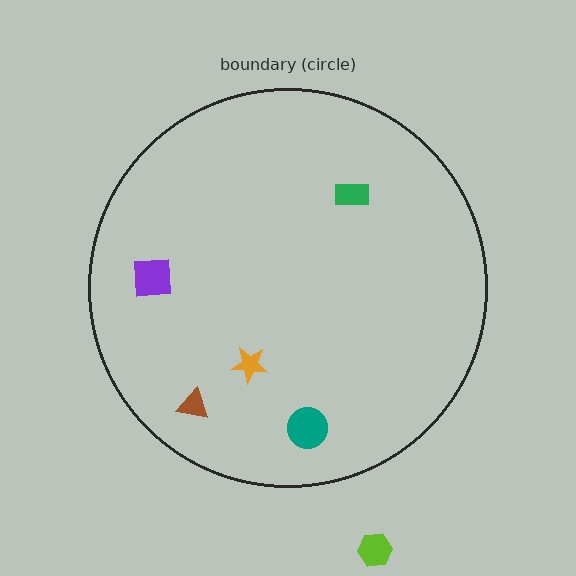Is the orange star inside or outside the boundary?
Inside.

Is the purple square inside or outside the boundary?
Inside.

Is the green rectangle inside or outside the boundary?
Inside.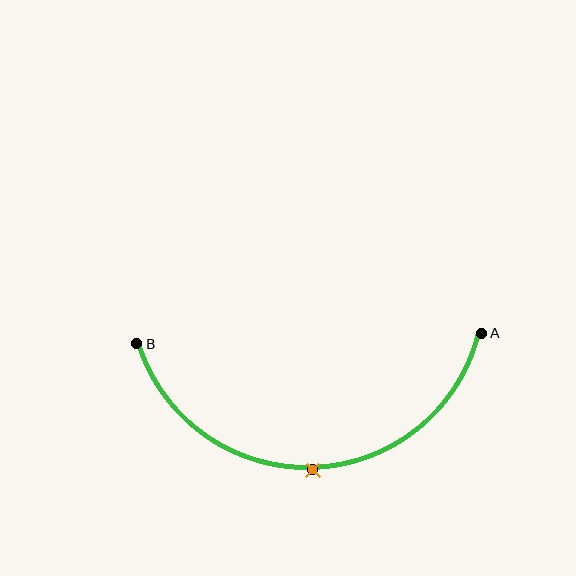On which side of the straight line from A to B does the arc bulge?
The arc bulges below the straight line connecting A and B.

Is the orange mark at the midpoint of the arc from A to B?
Yes. The orange mark lies on the arc at equal arc-length from both A and B — it is the arc midpoint.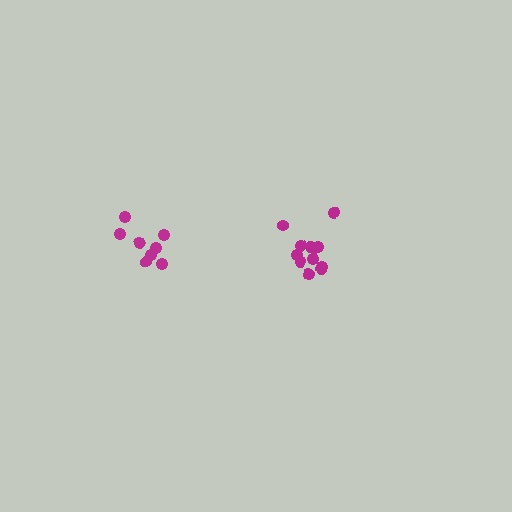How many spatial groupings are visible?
There are 2 spatial groupings.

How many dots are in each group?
Group 1: 8 dots, Group 2: 12 dots (20 total).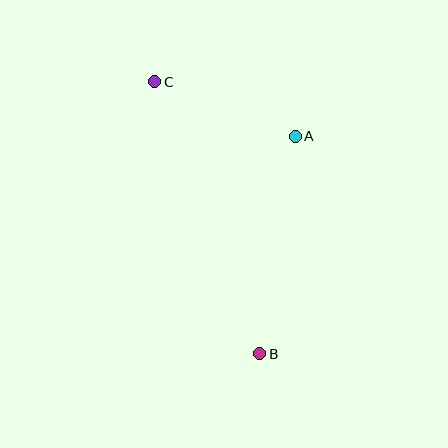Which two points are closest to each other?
Points A and C are closest to each other.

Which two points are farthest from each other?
Points B and C are farthest from each other.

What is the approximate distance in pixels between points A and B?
The distance between A and B is approximately 221 pixels.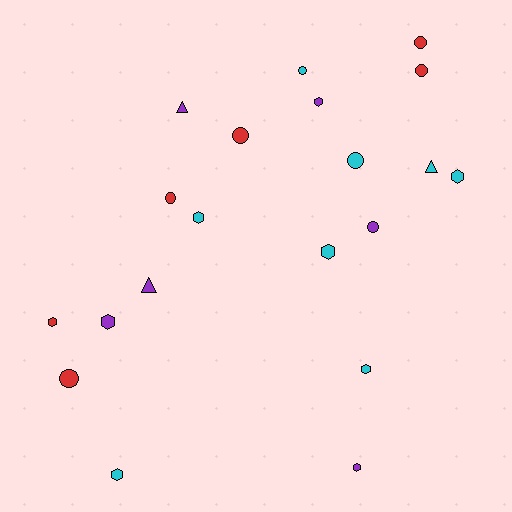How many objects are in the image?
There are 20 objects.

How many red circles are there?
There are 5 red circles.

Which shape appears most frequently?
Hexagon, with 9 objects.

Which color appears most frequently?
Cyan, with 8 objects.